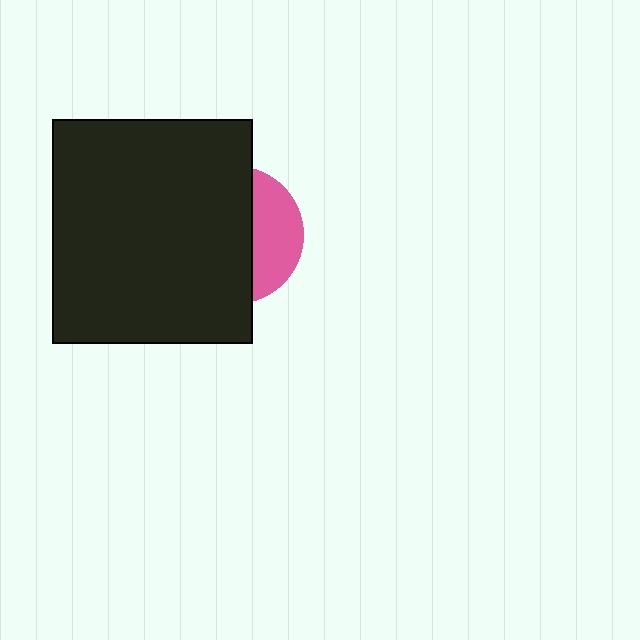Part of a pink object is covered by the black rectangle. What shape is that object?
It is a circle.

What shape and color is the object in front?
The object in front is a black rectangle.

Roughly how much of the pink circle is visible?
A small part of it is visible (roughly 33%).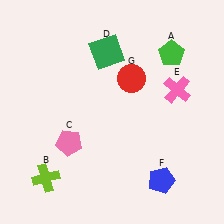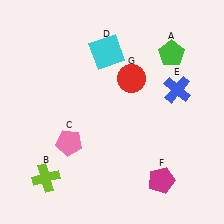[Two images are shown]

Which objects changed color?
D changed from green to cyan. E changed from pink to blue. F changed from blue to magenta.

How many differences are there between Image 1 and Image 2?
There are 3 differences between the two images.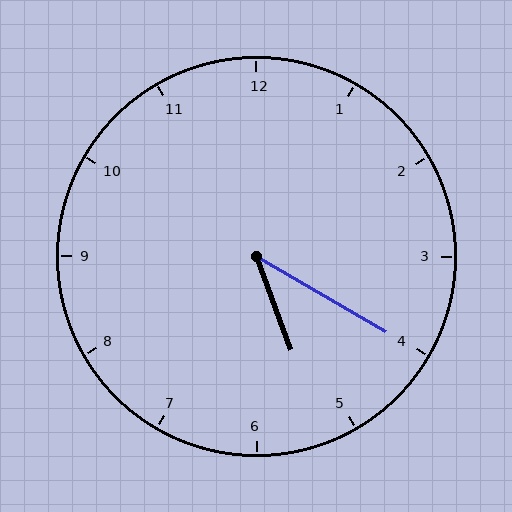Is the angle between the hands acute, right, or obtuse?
It is acute.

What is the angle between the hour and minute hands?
Approximately 40 degrees.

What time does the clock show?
5:20.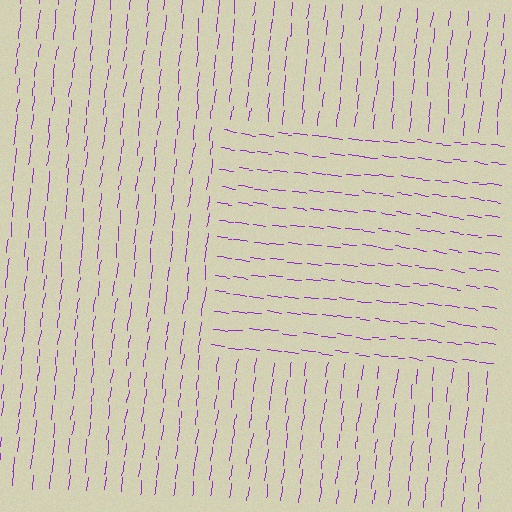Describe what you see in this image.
The image is filled with small purple line segments. A rectangle region in the image has lines oriented differently from the surrounding lines, creating a visible texture boundary.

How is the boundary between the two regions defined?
The boundary is defined purely by a change in line orientation (approximately 89 degrees difference). All lines are the same color and thickness.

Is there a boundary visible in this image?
Yes, there is a texture boundary formed by a change in line orientation.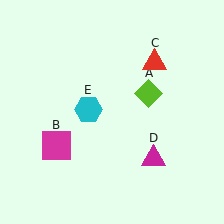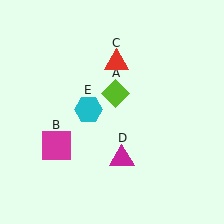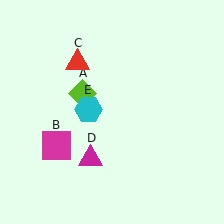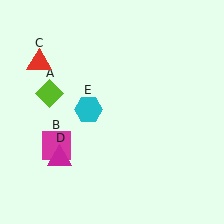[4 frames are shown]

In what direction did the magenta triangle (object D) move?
The magenta triangle (object D) moved left.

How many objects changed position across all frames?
3 objects changed position: lime diamond (object A), red triangle (object C), magenta triangle (object D).